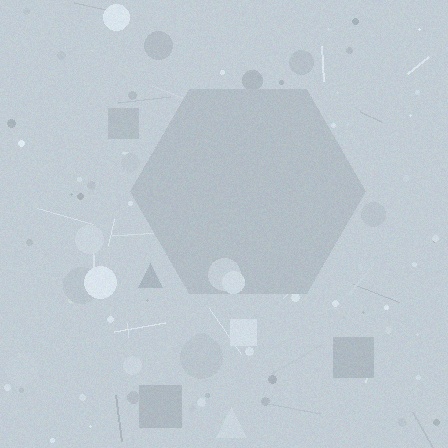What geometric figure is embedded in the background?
A hexagon is embedded in the background.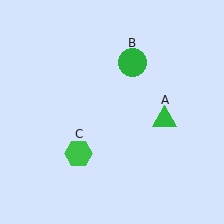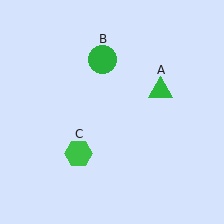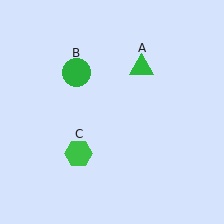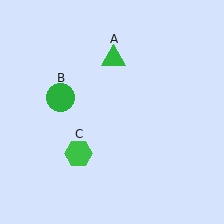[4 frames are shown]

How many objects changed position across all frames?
2 objects changed position: green triangle (object A), green circle (object B).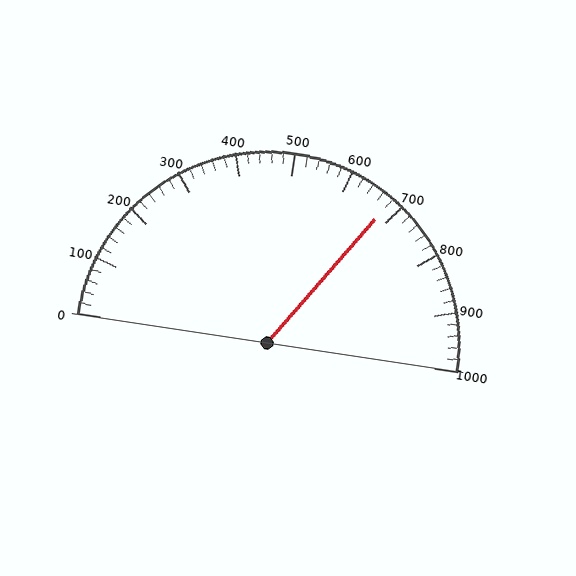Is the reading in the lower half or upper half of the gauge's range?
The reading is in the upper half of the range (0 to 1000).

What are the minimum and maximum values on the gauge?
The gauge ranges from 0 to 1000.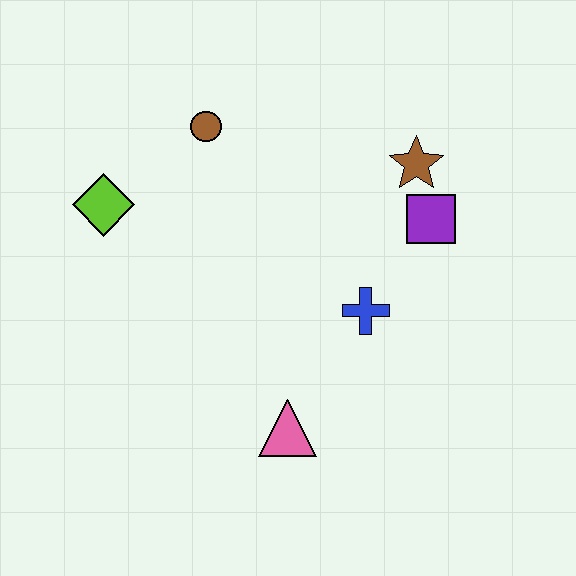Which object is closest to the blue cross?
The purple square is closest to the blue cross.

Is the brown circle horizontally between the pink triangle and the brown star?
No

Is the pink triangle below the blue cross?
Yes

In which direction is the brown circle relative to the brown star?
The brown circle is to the left of the brown star.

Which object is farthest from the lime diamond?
The purple square is farthest from the lime diamond.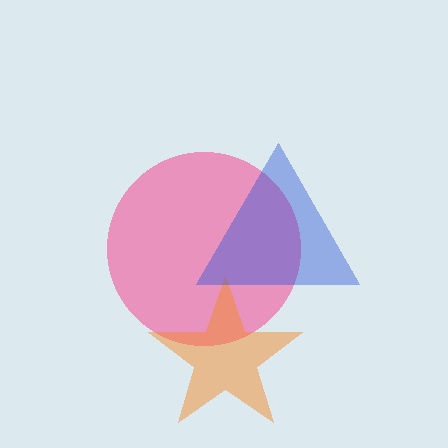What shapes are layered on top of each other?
The layered shapes are: a pink circle, an orange star, a blue triangle.